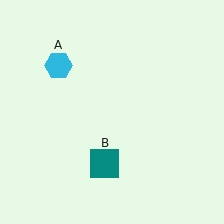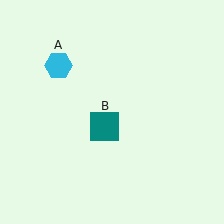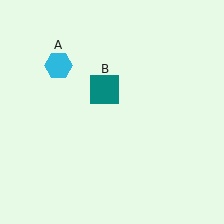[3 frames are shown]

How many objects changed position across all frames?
1 object changed position: teal square (object B).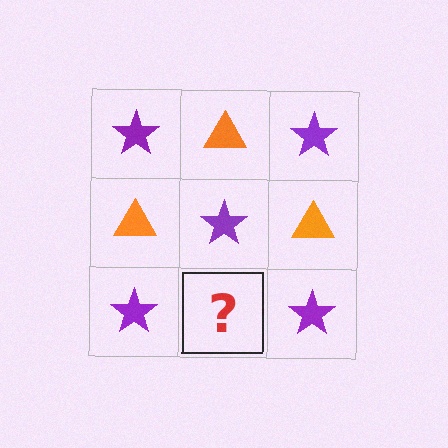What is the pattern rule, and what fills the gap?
The rule is that it alternates purple star and orange triangle in a checkerboard pattern. The gap should be filled with an orange triangle.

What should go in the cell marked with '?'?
The missing cell should contain an orange triangle.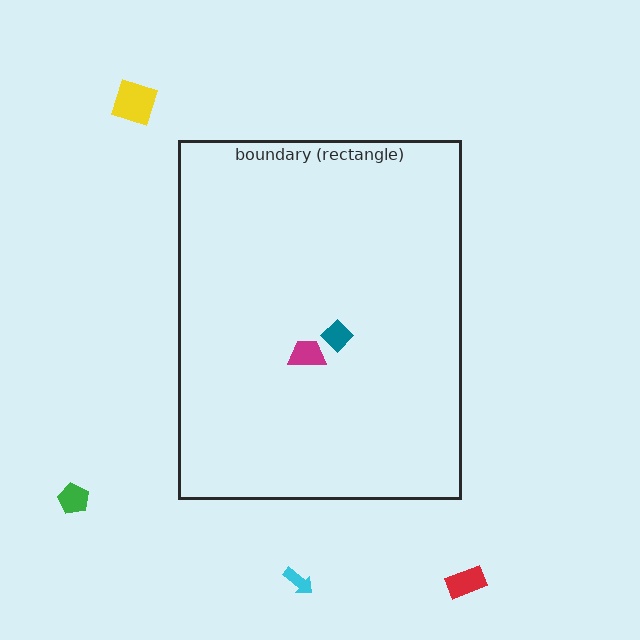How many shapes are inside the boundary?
2 inside, 4 outside.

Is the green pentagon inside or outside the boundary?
Outside.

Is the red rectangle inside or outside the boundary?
Outside.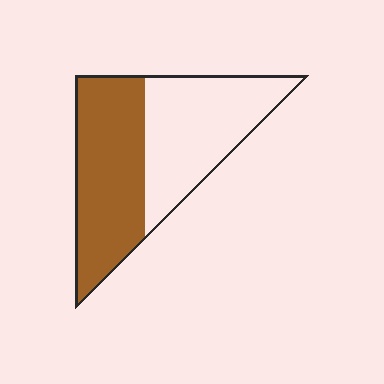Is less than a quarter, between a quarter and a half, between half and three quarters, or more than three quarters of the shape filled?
Between half and three quarters.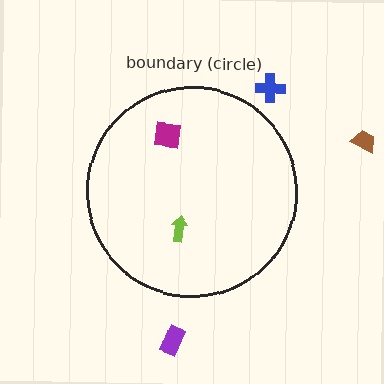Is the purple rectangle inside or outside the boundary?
Outside.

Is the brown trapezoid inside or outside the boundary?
Outside.